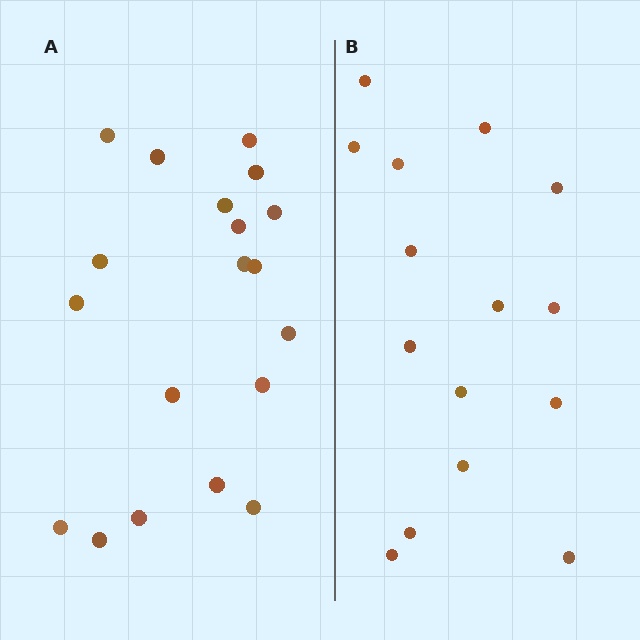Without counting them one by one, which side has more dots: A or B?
Region A (the left region) has more dots.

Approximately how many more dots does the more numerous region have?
Region A has about 4 more dots than region B.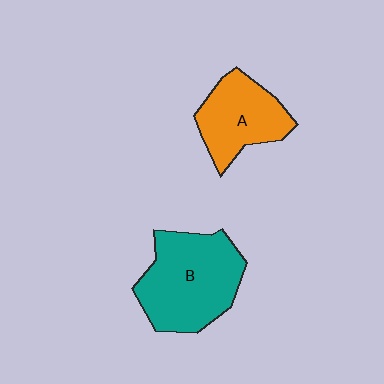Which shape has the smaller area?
Shape A (orange).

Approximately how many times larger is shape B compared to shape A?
Approximately 1.4 times.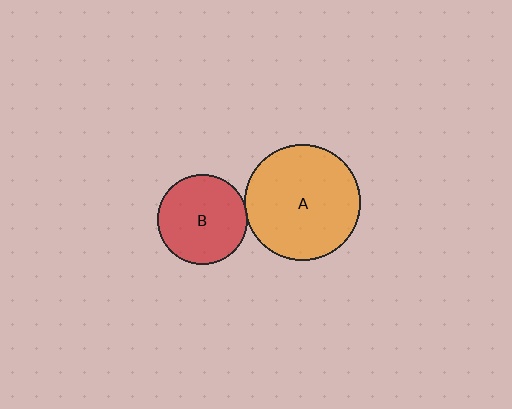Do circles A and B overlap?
Yes.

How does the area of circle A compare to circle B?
Approximately 1.7 times.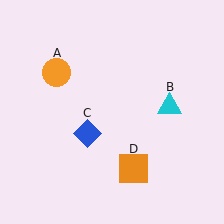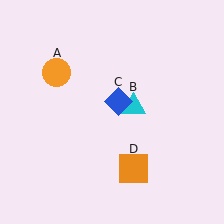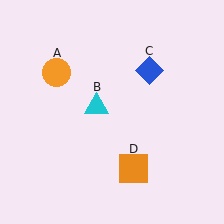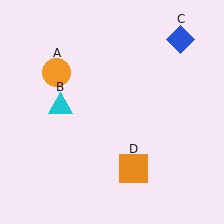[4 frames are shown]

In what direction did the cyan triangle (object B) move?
The cyan triangle (object B) moved left.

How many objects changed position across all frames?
2 objects changed position: cyan triangle (object B), blue diamond (object C).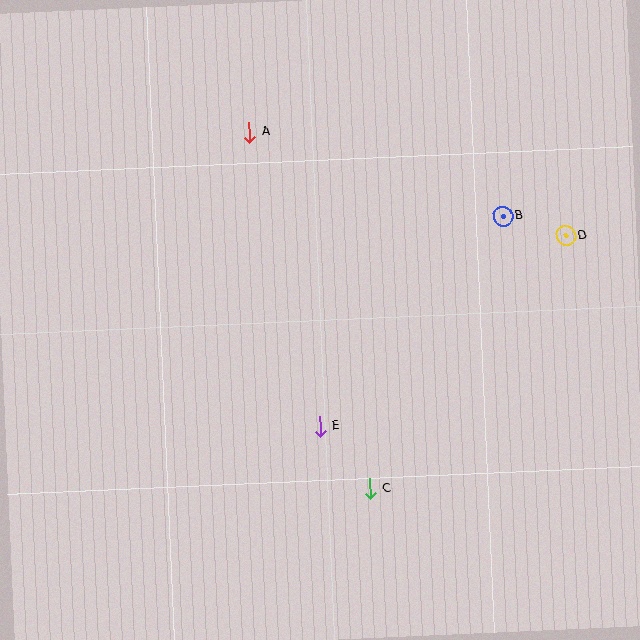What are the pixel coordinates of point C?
Point C is at (370, 489).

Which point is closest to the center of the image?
Point E at (320, 426) is closest to the center.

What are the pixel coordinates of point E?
Point E is at (320, 426).